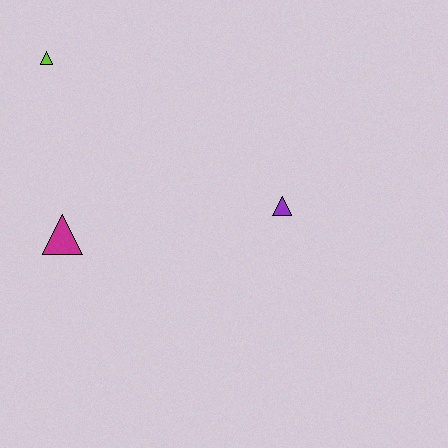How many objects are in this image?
There are 3 objects.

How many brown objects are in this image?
There are no brown objects.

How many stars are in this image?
There are no stars.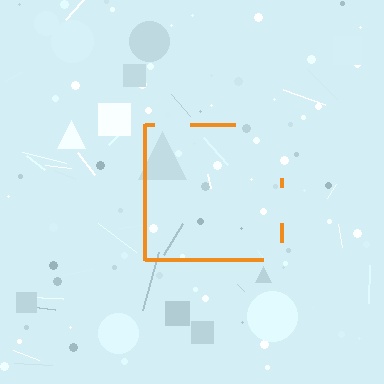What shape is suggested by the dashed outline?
The dashed outline suggests a square.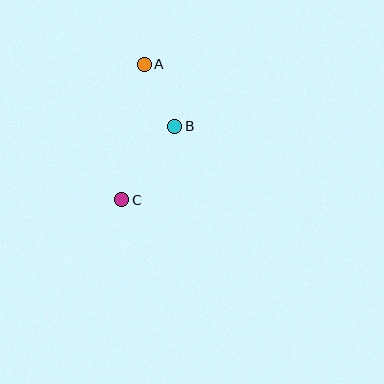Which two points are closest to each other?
Points A and B are closest to each other.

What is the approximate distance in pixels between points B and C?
The distance between B and C is approximately 91 pixels.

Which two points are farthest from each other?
Points A and C are farthest from each other.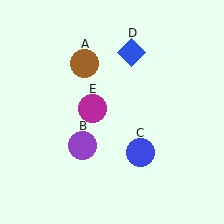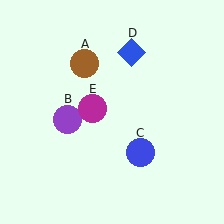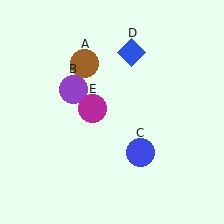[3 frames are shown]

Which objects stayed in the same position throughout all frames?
Brown circle (object A) and blue circle (object C) and blue diamond (object D) and magenta circle (object E) remained stationary.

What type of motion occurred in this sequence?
The purple circle (object B) rotated clockwise around the center of the scene.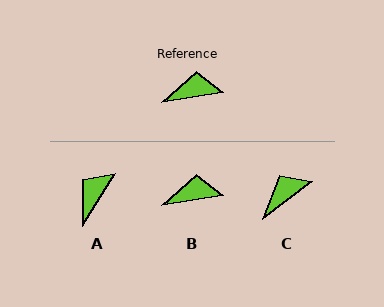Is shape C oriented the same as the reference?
No, it is off by about 28 degrees.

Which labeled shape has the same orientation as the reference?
B.